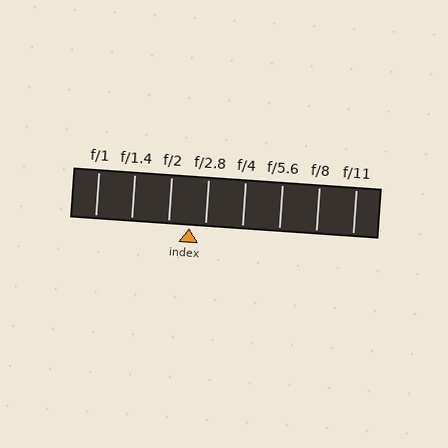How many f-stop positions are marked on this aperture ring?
There are 8 f-stop positions marked.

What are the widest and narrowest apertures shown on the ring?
The widest aperture shown is f/1 and the narrowest is f/11.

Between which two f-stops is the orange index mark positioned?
The index mark is between f/2 and f/2.8.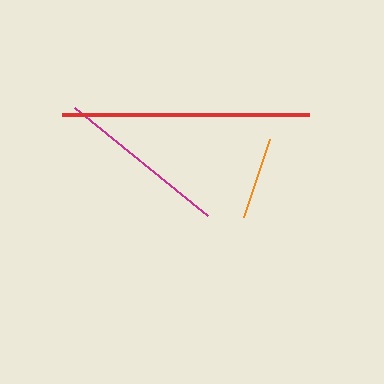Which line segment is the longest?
The red line is the longest at approximately 247 pixels.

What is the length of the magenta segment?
The magenta segment is approximately 171 pixels long.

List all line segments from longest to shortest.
From longest to shortest: red, magenta, orange.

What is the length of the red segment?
The red segment is approximately 247 pixels long.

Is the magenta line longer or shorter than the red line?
The red line is longer than the magenta line.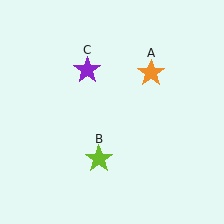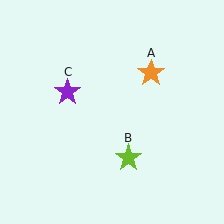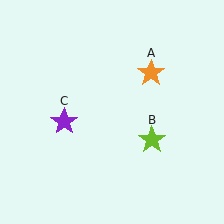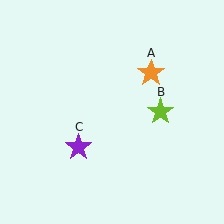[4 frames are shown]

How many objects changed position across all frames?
2 objects changed position: lime star (object B), purple star (object C).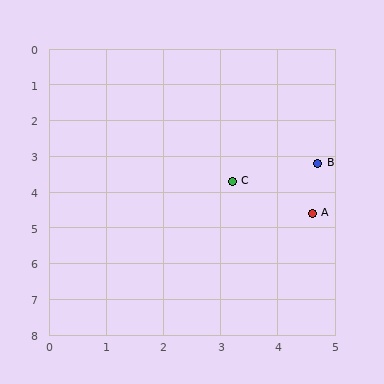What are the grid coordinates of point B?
Point B is at approximately (4.7, 3.2).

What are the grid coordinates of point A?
Point A is at approximately (4.6, 4.6).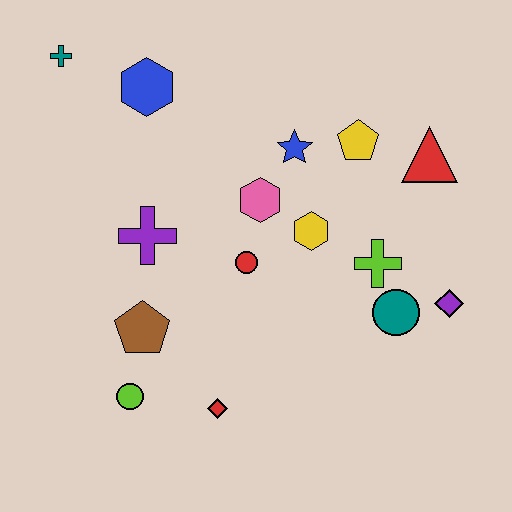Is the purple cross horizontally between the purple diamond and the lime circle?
Yes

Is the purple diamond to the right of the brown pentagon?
Yes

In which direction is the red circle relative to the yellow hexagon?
The red circle is to the left of the yellow hexagon.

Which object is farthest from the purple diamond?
The teal cross is farthest from the purple diamond.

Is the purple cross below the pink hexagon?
Yes